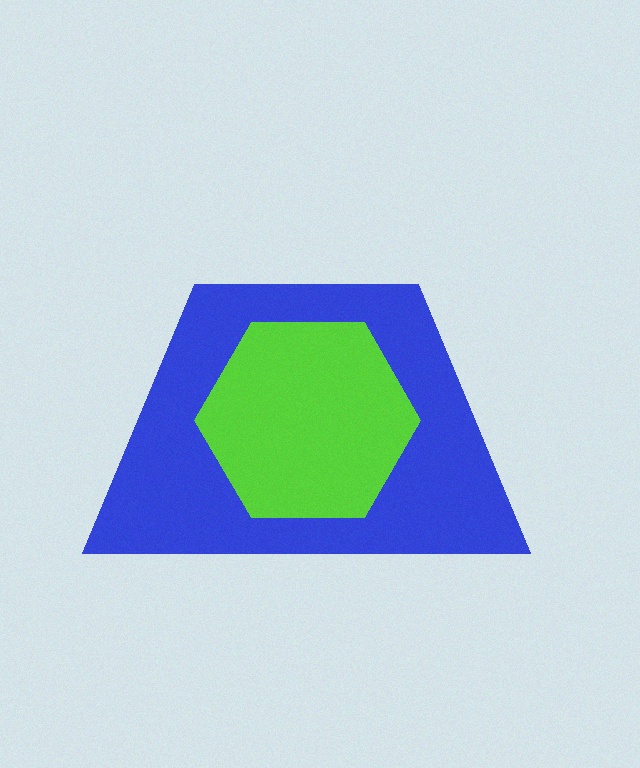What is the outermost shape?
The blue trapezoid.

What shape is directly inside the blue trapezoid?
The lime hexagon.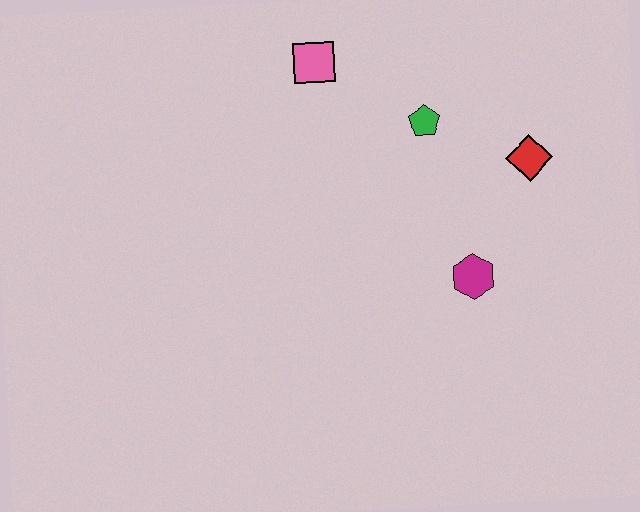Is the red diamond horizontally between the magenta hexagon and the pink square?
No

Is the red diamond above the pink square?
No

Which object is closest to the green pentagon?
The red diamond is closest to the green pentagon.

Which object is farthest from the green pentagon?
The magenta hexagon is farthest from the green pentagon.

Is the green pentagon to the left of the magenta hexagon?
Yes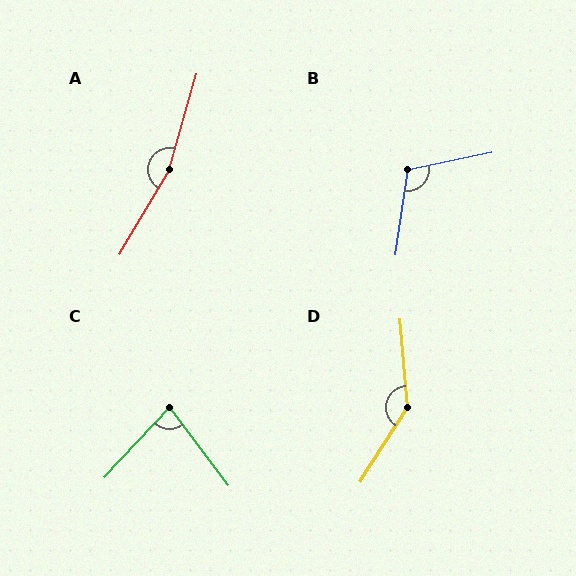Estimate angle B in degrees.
Approximately 110 degrees.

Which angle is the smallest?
C, at approximately 80 degrees.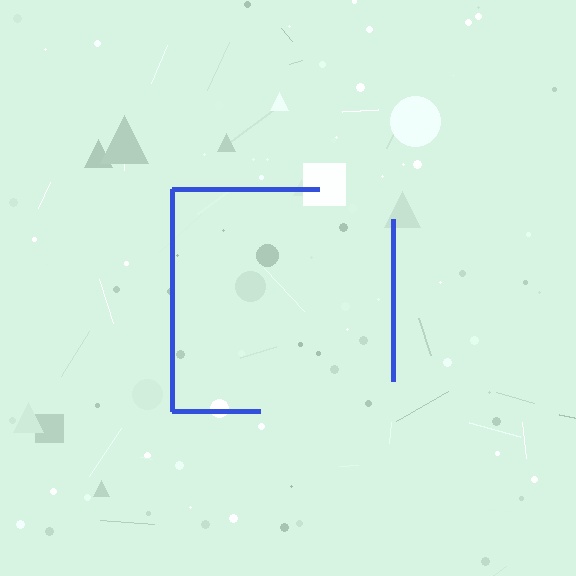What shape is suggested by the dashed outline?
The dashed outline suggests a square.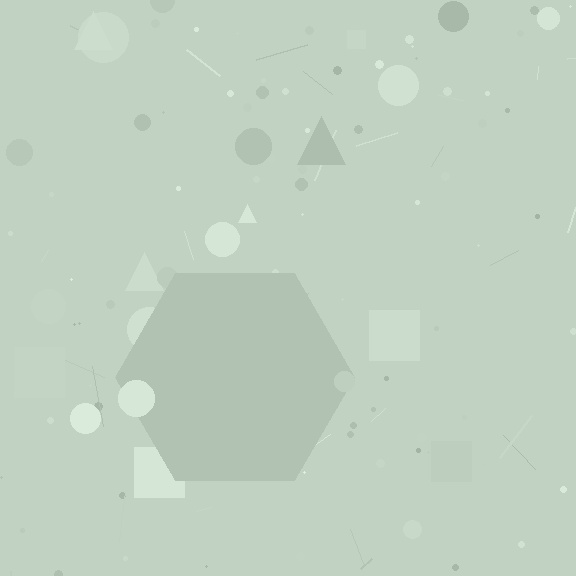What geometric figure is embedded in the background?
A hexagon is embedded in the background.